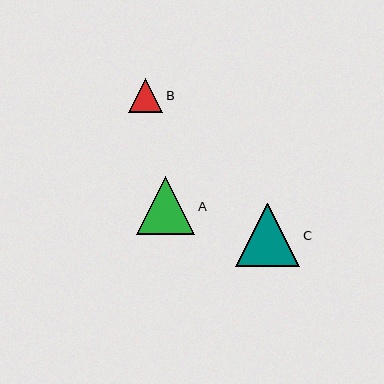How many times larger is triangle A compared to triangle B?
Triangle A is approximately 1.7 times the size of triangle B.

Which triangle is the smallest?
Triangle B is the smallest with a size of approximately 34 pixels.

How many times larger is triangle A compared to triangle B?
Triangle A is approximately 1.7 times the size of triangle B.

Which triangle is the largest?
Triangle C is the largest with a size of approximately 64 pixels.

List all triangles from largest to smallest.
From largest to smallest: C, A, B.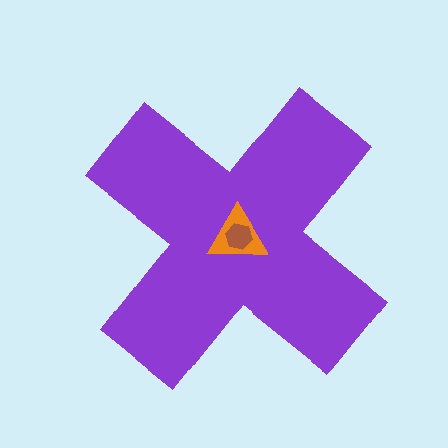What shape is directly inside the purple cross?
The orange triangle.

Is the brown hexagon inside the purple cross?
Yes.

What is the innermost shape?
The brown hexagon.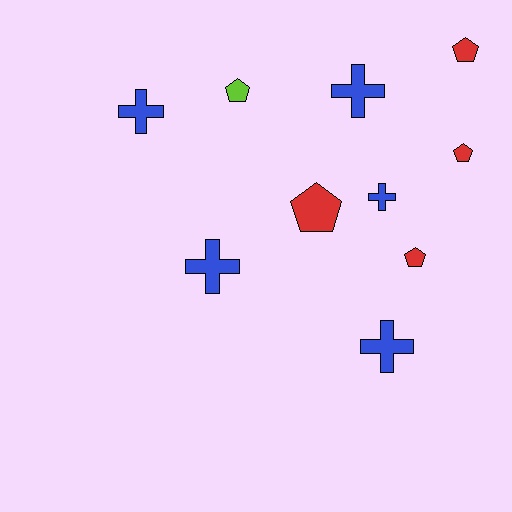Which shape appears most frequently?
Cross, with 5 objects.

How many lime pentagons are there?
There is 1 lime pentagon.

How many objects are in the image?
There are 10 objects.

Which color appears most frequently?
Blue, with 5 objects.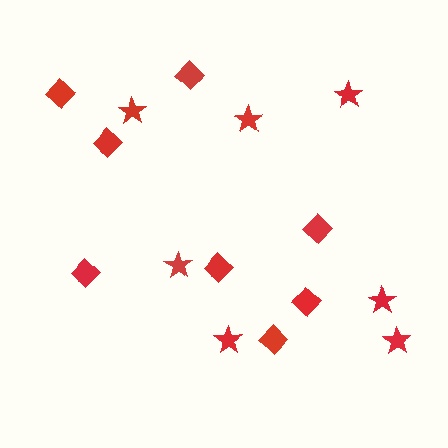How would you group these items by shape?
There are 2 groups: one group of diamonds (8) and one group of stars (7).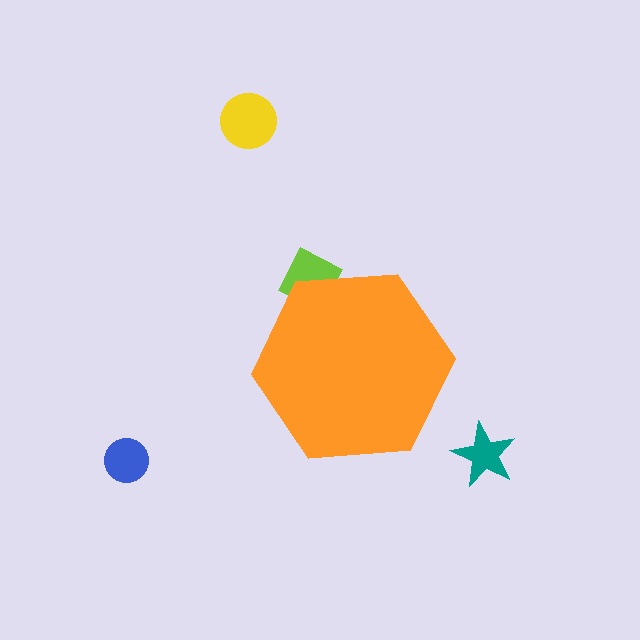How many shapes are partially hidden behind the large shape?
1 shape is partially hidden.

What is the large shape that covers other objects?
An orange hexagon.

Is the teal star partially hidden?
No, the teal star is fully visible.